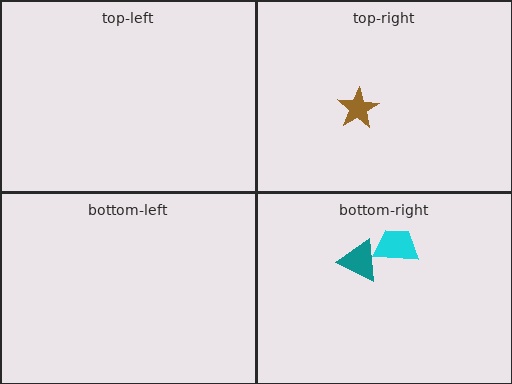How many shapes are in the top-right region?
1.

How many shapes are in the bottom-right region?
2.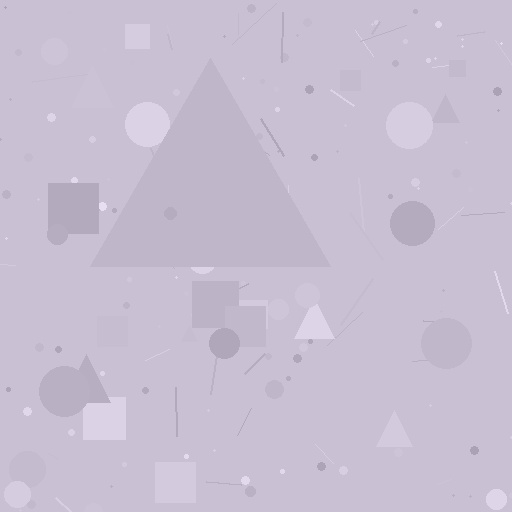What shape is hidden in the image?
A triangle is hidden in the image.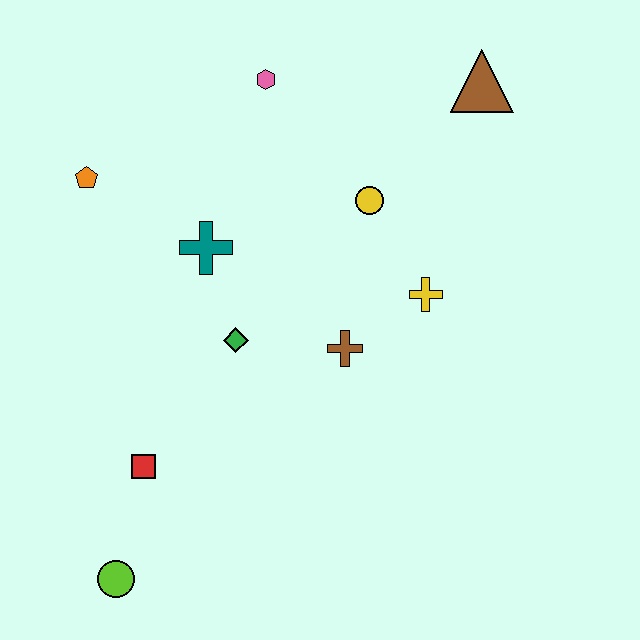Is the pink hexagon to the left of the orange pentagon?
No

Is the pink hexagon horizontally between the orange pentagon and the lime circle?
No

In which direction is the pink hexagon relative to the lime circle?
The pink hexagon is above the lime circle.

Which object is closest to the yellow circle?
The yellow cross is closest to the yellow circle.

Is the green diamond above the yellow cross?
No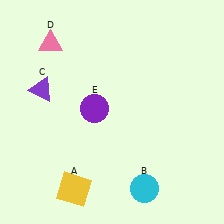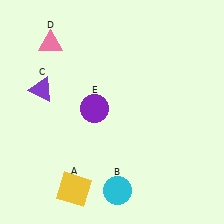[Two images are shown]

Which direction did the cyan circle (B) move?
The cyan circle (B) moved left.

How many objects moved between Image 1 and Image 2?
1 object moved between the two images.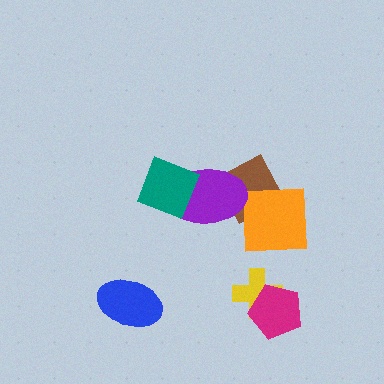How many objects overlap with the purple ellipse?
2 objects overlap with the purple ellipse.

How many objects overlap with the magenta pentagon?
1 object overlaps with the magenta pentagon.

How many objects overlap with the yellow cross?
1 object overlaps with the yellow cross.